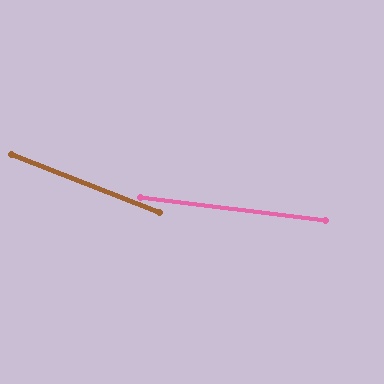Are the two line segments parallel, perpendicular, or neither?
Neither parallel nor perpendicular — they differ by about 14°.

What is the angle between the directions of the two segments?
Approximately 14 degrees.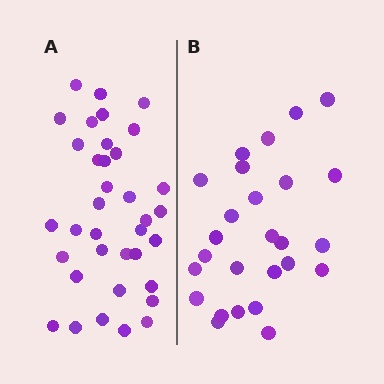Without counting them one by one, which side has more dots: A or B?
Region A (the left region) has more dots.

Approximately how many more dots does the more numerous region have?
Region A has roughly 10 or so more dots than region B.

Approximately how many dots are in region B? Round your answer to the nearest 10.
About 30 dots. (The exact count is 26, which rounds to 30.)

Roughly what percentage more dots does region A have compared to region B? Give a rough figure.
About 40% more.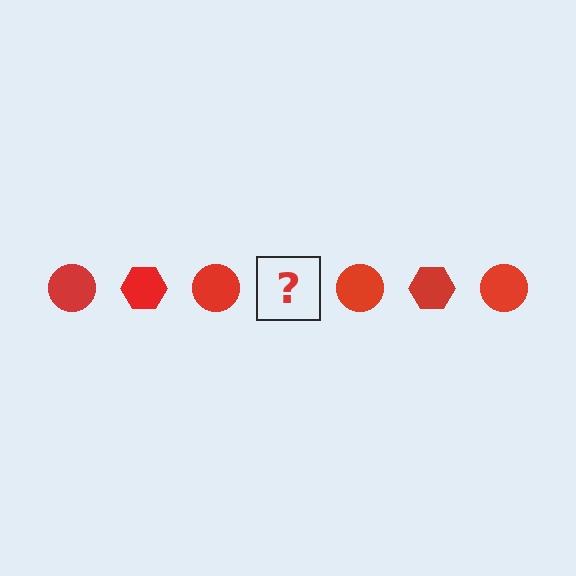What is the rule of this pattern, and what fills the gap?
The rule is that the pattern cycles through circle, hexagon shapes in red. The gap should be filled with a red hexagon.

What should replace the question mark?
The question mark should be replaced with a red hexagon.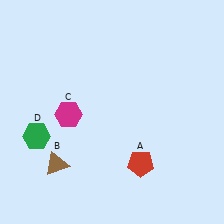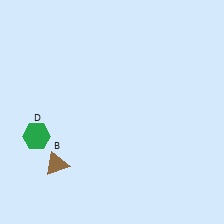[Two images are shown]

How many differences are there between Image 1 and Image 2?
There are 2 differences between the two images.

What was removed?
The magenta hexagon (C), the red pentagon (A) were removed in Image 2.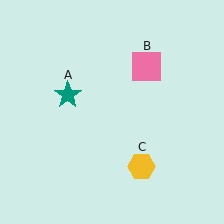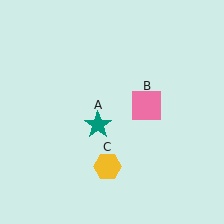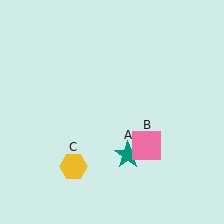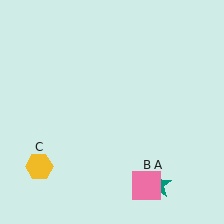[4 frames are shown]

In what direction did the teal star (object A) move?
The teal star (object A) moved down and to the right.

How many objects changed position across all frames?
3 objects changed position: teal star (object A), pink square (object B), yellow hexagon (object C).